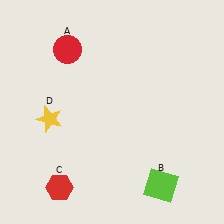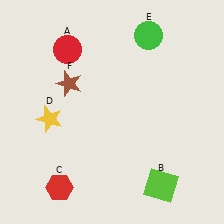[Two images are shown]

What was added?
A green circle (E), a brown star (F) were added in Image 2.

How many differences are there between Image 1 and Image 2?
There are 2 differences between the two images.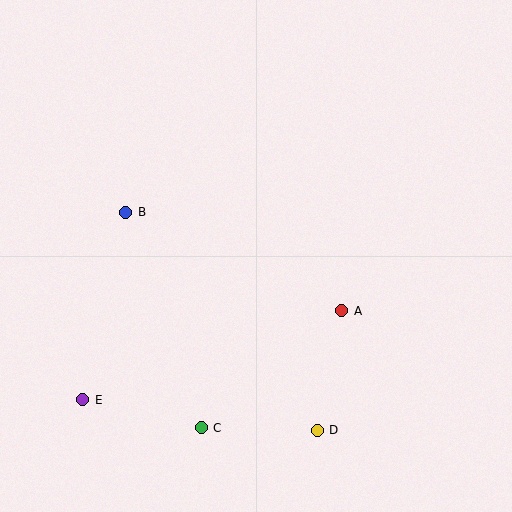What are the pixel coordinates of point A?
Point A is at (342, 311).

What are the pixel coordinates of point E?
Point E is at (82, 400).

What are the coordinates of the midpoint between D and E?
The midpoint between D and E is at (200, 415).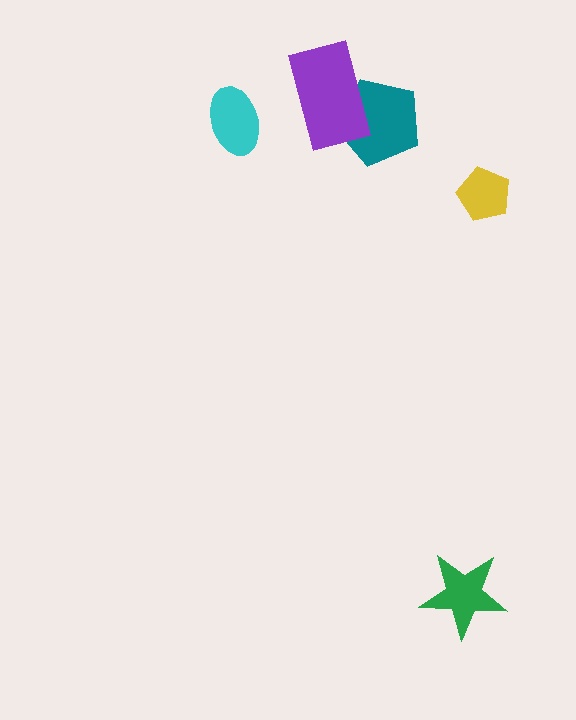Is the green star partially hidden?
No, no other shape covers it.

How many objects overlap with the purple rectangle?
1 object overlaps with the purple rectangle.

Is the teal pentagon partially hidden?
Yes, it is partially covered by another shape.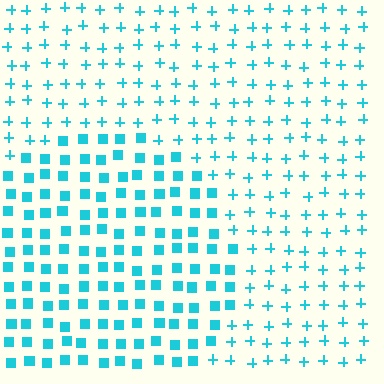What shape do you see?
I see a circle.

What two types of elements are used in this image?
The image uses squares inside the circle region and plus signs outside it.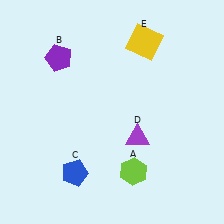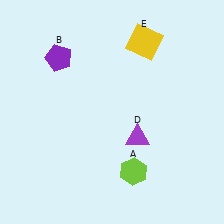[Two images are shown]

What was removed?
The blue pentagon (C) was removed in Image 2.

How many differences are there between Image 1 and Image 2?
There is 1 difference between the two images.